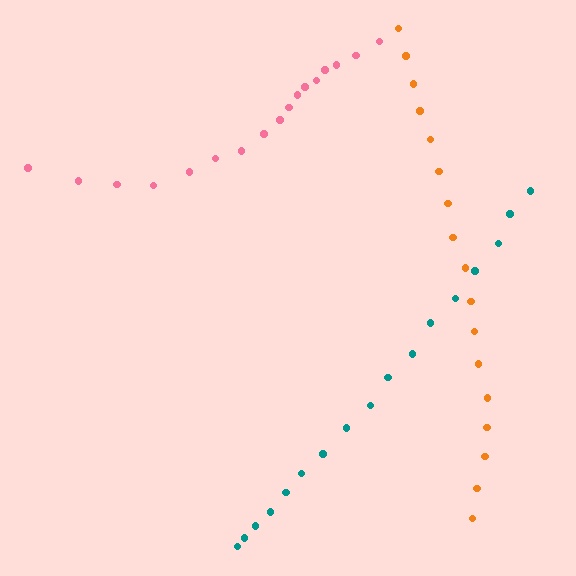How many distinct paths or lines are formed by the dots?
There are 3 distinct paths.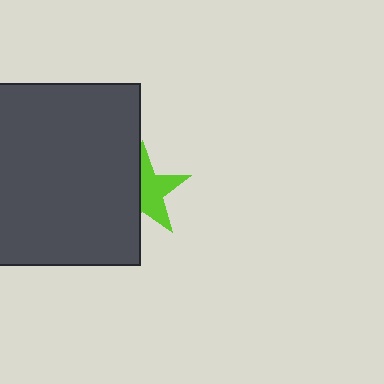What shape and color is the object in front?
The object in front is a dark gray rectangle.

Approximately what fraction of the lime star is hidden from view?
Roughly 47% of the lime star is hidden behind the dark gray rectangle.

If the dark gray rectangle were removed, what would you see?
You would see the complete lime star.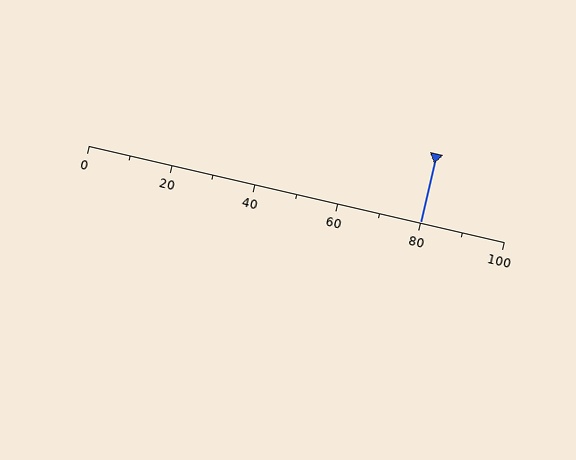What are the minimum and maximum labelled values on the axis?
The axis runs from 0 to 100.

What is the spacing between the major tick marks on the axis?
The major ticks are spaced 20 apart.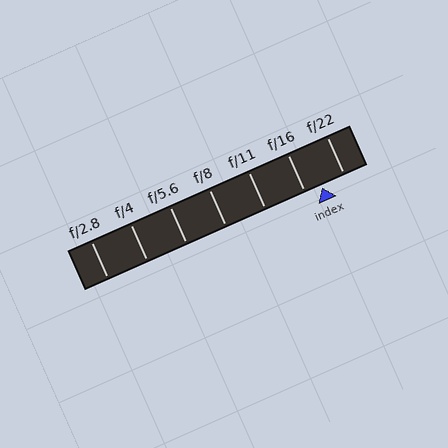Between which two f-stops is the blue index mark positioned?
The index mark is between f/16 and f/22.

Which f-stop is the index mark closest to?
The index mark is closest to f/16.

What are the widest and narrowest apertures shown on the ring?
The widest aperture shown is f/2.8 and the narrowest is f/22.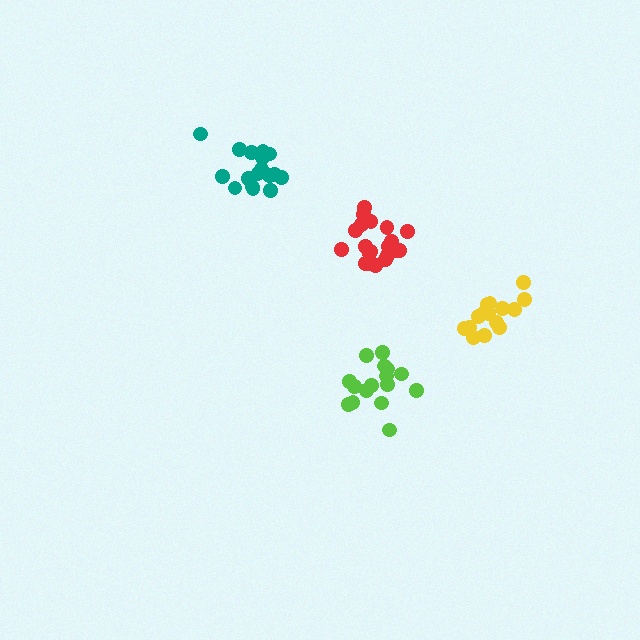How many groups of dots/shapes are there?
There are 4 groups.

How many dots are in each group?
Group 1: 20 dots, Group 2: 15 dots, Group 3: 16 dots, Group 4: 18 dots (69 total).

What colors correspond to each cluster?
The clusters are colored: red, yellow, lime, teal.